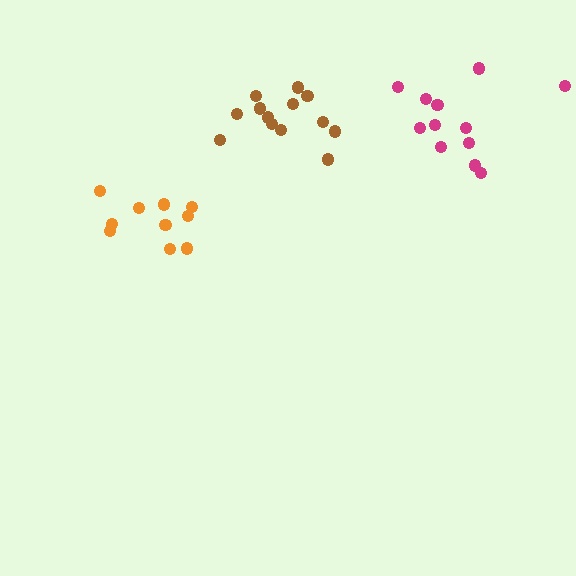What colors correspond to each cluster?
The clusters are colored: brown, orange, magenta.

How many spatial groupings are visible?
There are 3 spatial groupings.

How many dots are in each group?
Group 1: 13 dots, Group 2: 10 dots, Group 3: 12 dots (35 total).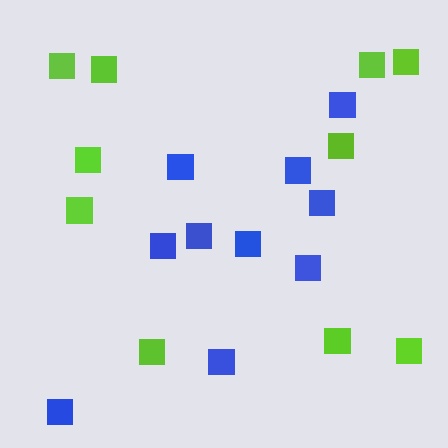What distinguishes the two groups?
There are 2 groups: one group of blue squares (10) and one group of lime squares (10).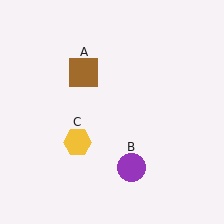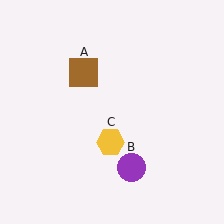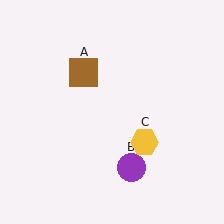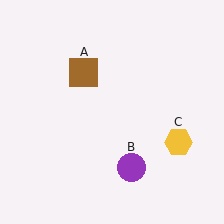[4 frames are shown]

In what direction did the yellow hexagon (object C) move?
The yellow hexagon (object C) moved right.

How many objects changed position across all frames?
1 object changed position: yellow hexagon (object C).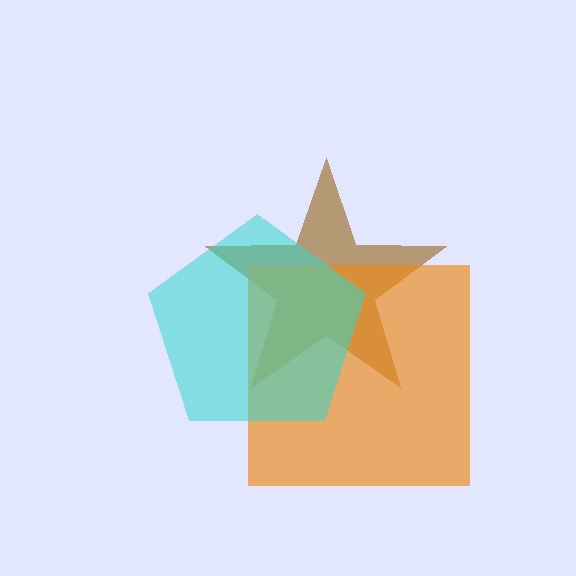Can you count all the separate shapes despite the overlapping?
Yes, there are 3 separate shapes.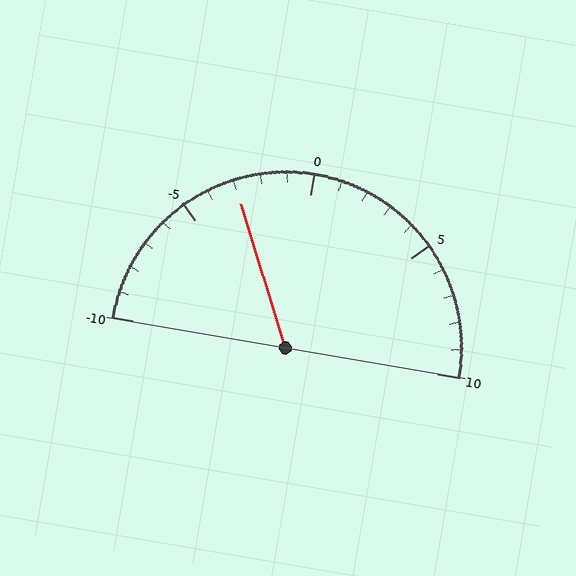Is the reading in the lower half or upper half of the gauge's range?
The reading is in the lower half of the range (-10 to 10).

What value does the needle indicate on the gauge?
The needle indicates approximately -3.